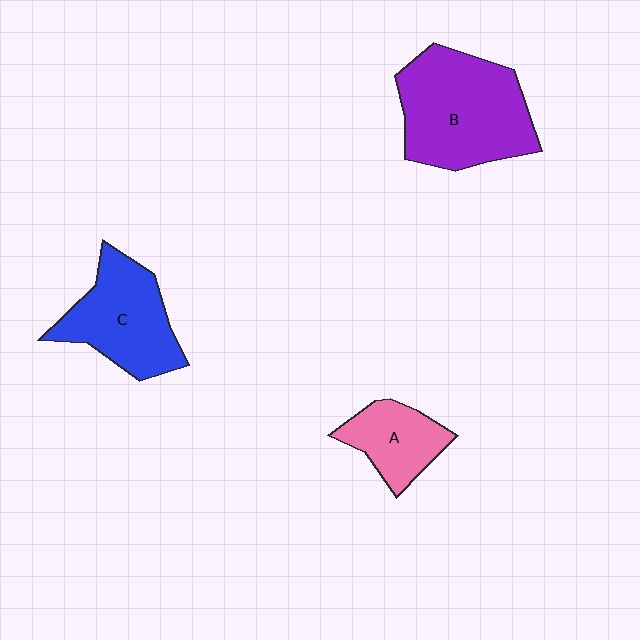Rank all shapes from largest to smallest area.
From largest to smallest: B (purple), C (blue), A (pink).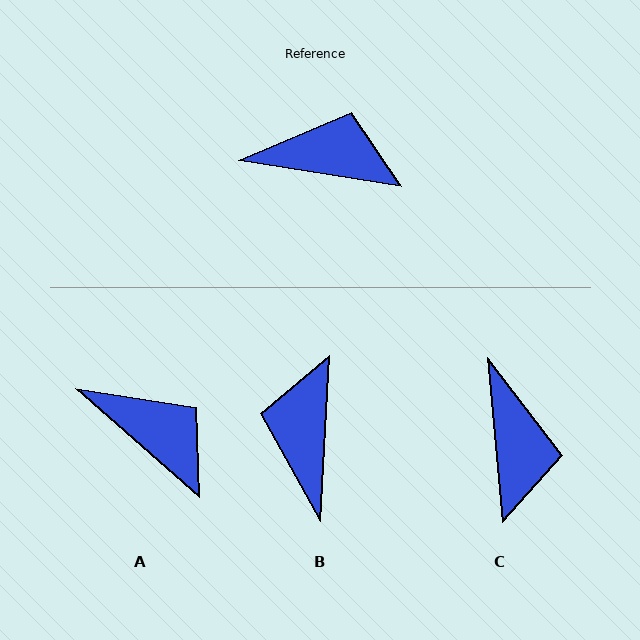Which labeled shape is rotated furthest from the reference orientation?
B, about 96 degrees away.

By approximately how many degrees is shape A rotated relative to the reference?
Approximately 32 degrees clockwise.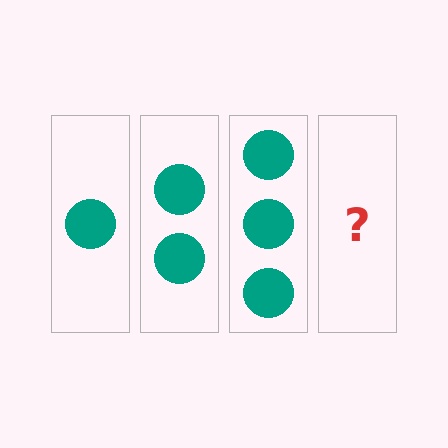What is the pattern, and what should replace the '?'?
The pattern is that each step adds one more circle. The '?' should be 4 circles.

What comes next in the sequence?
The next element should be 4 circles.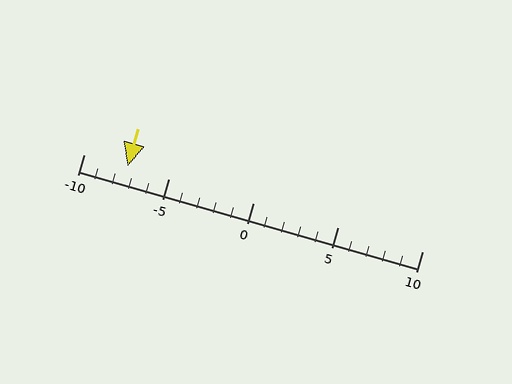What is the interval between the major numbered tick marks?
The major tick marks are spaced 5 units apart.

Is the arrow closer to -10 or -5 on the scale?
The arrow is closer to -5.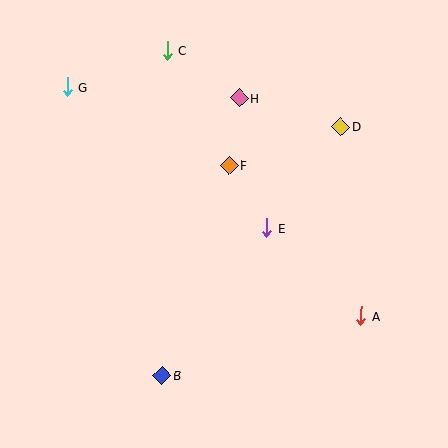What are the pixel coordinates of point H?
Point H is at (239, 98).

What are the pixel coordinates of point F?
Point F is at (229, 166).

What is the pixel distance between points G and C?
The distance between G and C is 107 pixels.